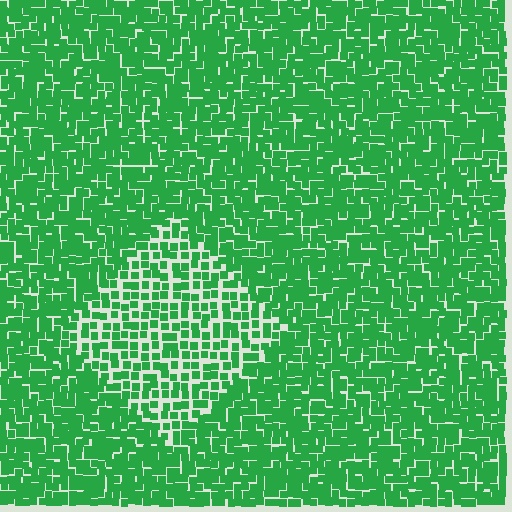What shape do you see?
I see a diamond.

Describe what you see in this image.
The image contains small green elements arranged at two different densities. A diamond-shaped region is visible where the elements are less densely packed than the surrounding area.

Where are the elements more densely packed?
The elements are more densely packed outside the diamond boundary.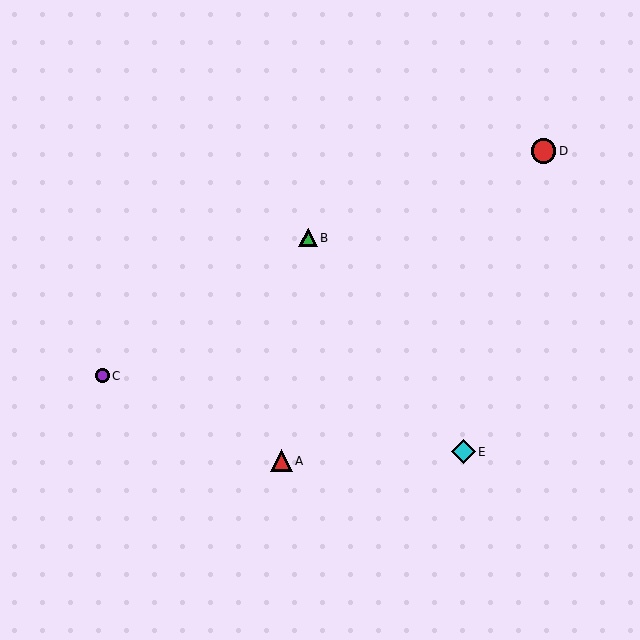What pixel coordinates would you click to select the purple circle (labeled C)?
Click at (102, 376) to select the purple circle C.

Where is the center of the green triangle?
The center of the green triangle is at (308, 238).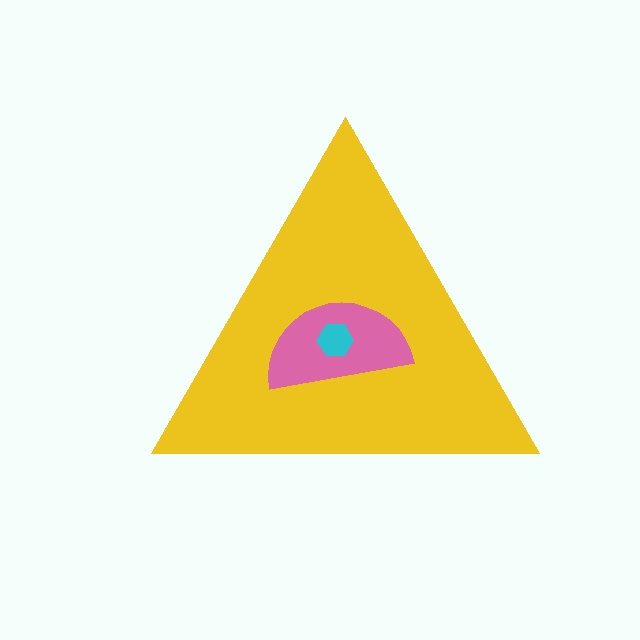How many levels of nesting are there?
3.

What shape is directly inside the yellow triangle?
The pink semicircle.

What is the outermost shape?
The yellow triangle.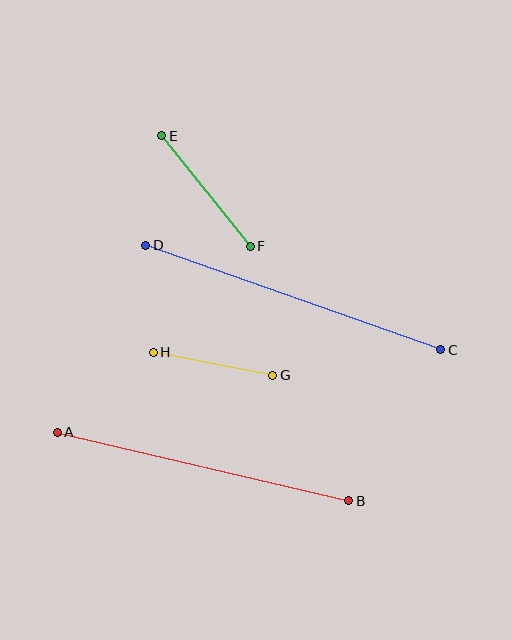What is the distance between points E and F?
The distance is approximately 141 pixels.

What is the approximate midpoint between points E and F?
The midpoint is at approximately (206, 191) pixels.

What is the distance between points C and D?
The distance is approximately 313 pixels.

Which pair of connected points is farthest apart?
Points C and D are farthest apart.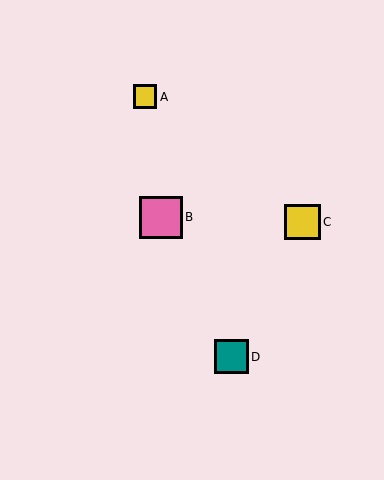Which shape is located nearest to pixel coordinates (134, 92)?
The yellow square (labeled A) at (145, 97) is nearest to that location.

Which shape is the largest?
The pink square (labeled B) is the largest.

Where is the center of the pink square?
The center of the pink square is at (161, 217).